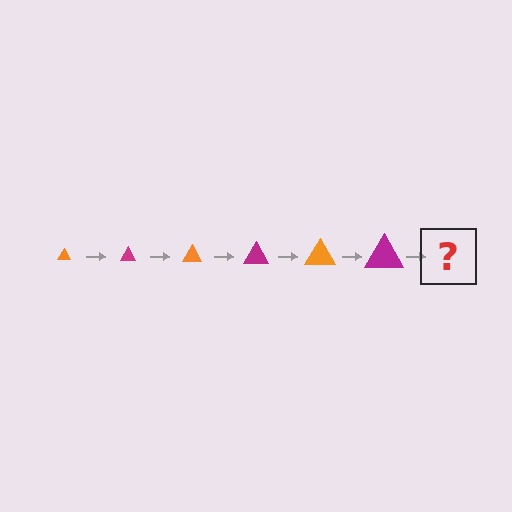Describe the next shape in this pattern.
It should be an orange triangle, larger than the previous one.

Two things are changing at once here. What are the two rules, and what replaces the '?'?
The two rules are that the triangle grows larger each step and the color cycles through orange and magenta. The '?' should be an orange triangle, larger than the previous one.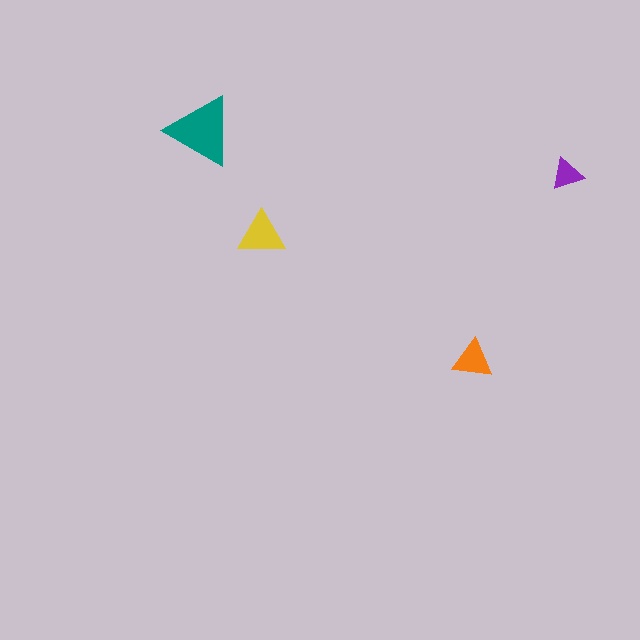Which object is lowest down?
The orange triangle is bottommost.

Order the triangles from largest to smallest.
the teal one, the yellow one, the orange one, the purple one.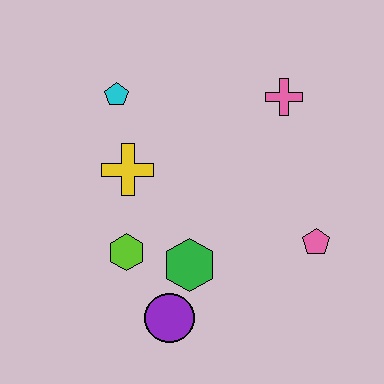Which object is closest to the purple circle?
The green hexagon is closest to the purple circle.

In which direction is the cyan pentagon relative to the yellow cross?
The cyan pentagon is above the yellow cross.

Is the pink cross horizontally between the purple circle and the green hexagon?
No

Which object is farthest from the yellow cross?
The pink pentagon is farthest from the yellow cross.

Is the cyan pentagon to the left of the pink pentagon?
Yes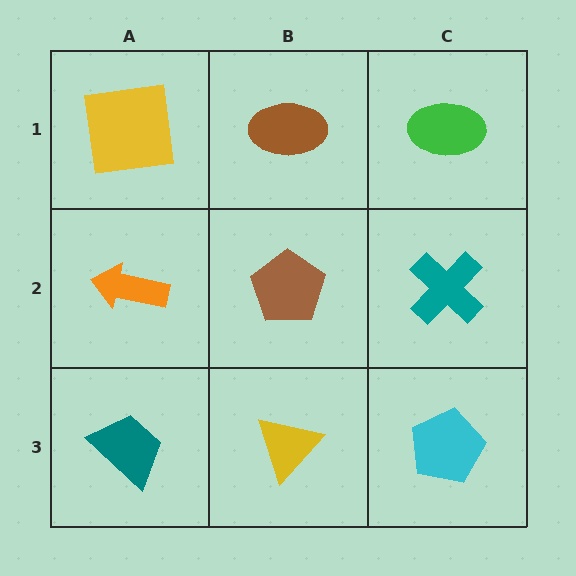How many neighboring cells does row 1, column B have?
3.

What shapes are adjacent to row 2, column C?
A green ellipse (row 1, column C), a cyan pentagon (row 3, column C), a brown pentagon (row 2, column B).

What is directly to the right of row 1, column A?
A brown ellipse.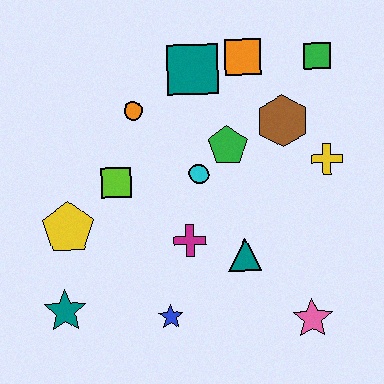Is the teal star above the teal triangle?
No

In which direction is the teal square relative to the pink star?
The teal square is above the pink star.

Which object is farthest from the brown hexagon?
The teal star is farthest from the brown hexagon.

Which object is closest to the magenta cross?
The teal triangle is closest to the magenta cross.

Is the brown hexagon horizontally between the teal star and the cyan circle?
No